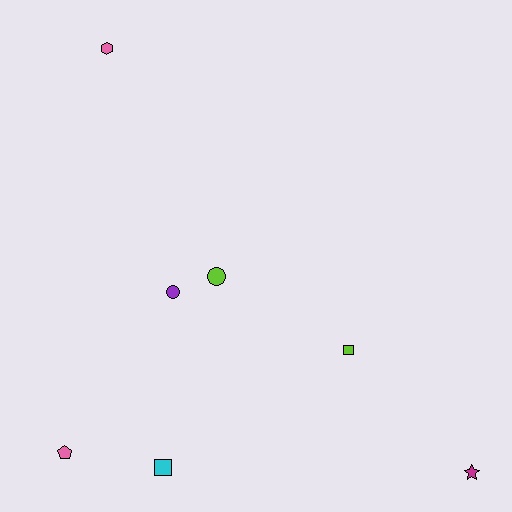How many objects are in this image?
There are 7 objects.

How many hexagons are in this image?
There is 1 hexagon.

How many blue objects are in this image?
There are no blue objects.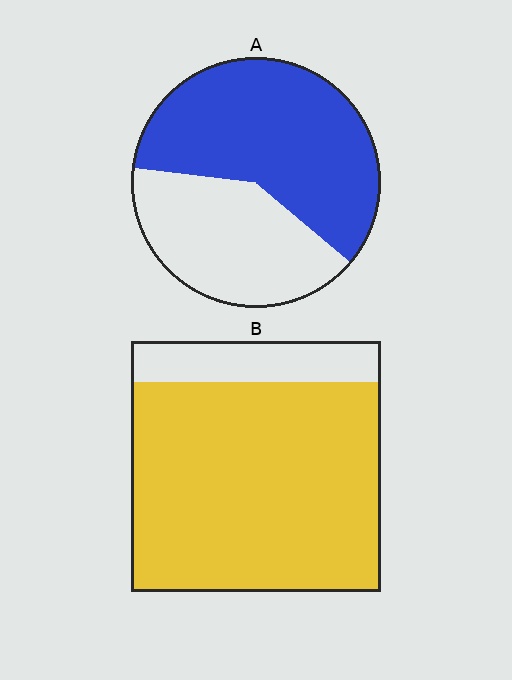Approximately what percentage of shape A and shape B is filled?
A is approximately 60% and B is approximately 85%.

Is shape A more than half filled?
Yes.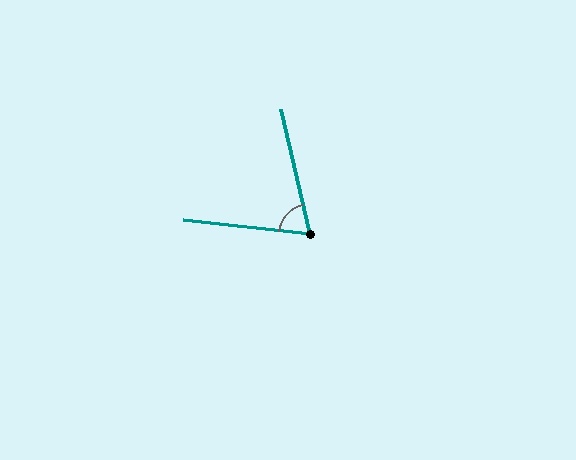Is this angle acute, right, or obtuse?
It is acute.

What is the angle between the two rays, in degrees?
Approximately 70 degrees.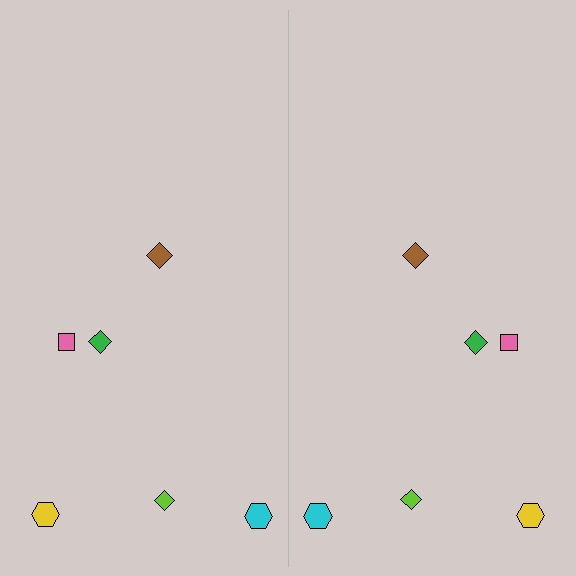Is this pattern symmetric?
Yes, this pattern has bilateral (reflection) symmetry.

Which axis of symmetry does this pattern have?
The pattern has a vertical axis of symmetry running through the center of the image.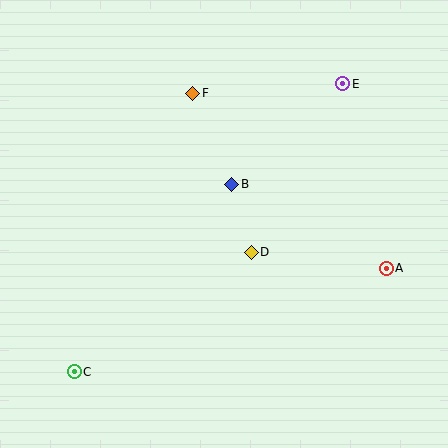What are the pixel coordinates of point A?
Point A is at (386, 268).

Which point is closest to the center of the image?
Point D at (251, 252) is closest to the center.